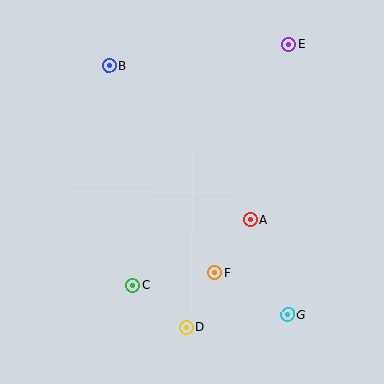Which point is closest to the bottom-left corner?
Point C is closest to the bottom-left corner.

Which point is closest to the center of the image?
Point A at (250, 219) is closest to the center.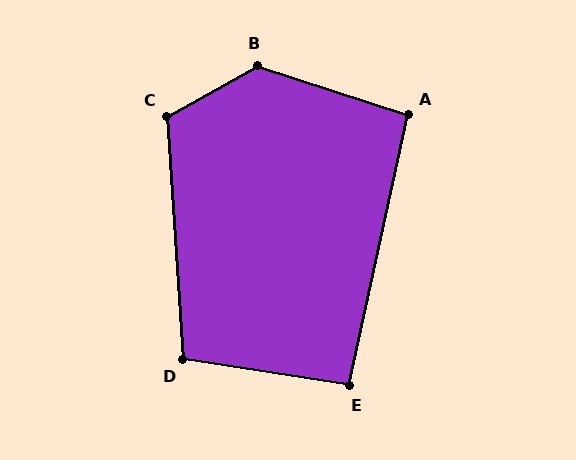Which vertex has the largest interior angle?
B, at approximately 133 degrees.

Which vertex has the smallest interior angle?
E, at approximately 94 degrees.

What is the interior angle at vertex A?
Approximately 96 degrees (obtuse).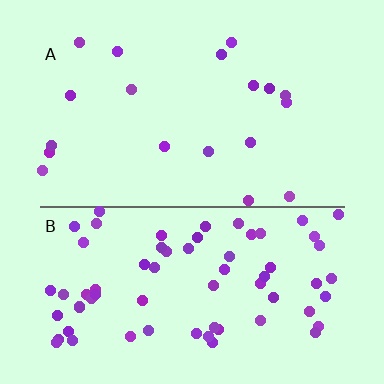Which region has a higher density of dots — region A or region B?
B (the bottom).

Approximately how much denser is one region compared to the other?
Approximately 3.7× — region B over region A.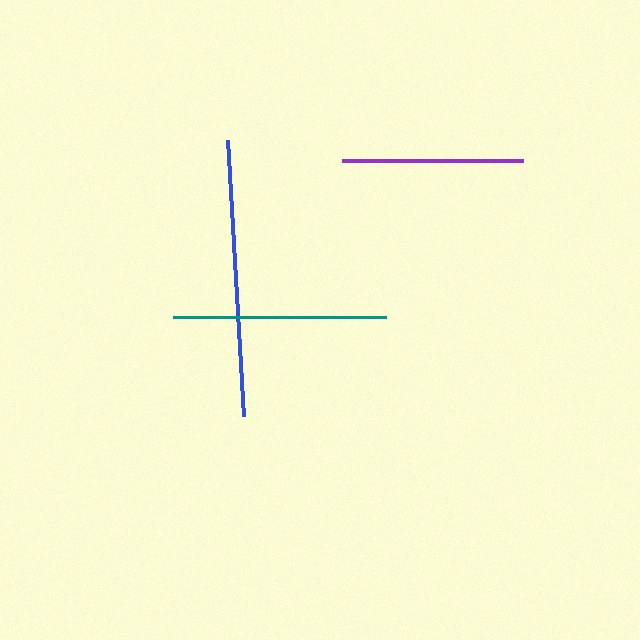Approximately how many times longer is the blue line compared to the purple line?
The blue line is approximately 1.5 times the length of the purple line.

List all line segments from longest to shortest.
From longest to shortest: blue, teal, purple.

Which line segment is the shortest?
The purple line is the shortest at approximately 181 pixels.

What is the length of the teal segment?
The teal segment is approximately 213 pixels long.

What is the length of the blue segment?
The blue segment is approximately 277 pixels long.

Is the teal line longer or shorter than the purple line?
The teal line is longer than the purple line.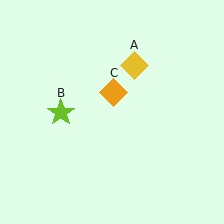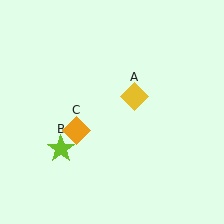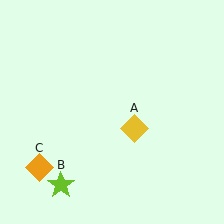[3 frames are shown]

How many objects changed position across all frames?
3 objects changed position: yellow diamond (object A), lime star (object B), orange diamond (object C).